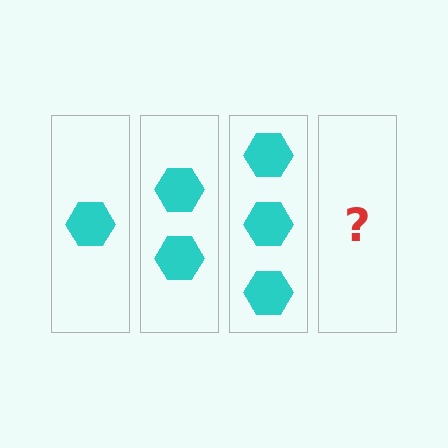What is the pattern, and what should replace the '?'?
The pattern is that each step adds one more hexagon. The '?' should be 4 hexagons.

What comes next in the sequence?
The next element should be 4 hexagons.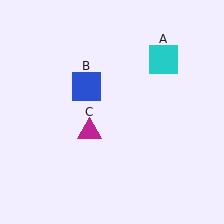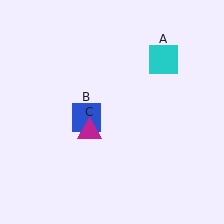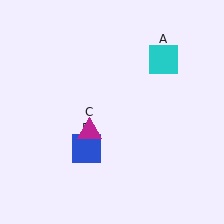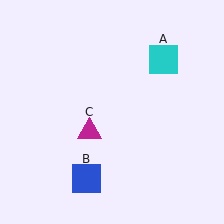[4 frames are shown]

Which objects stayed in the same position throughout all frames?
Cyan square (object A) and magenta triangle (object C) remained stationary.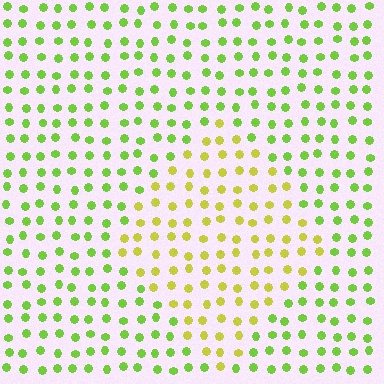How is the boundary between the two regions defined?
The boundary is defined purely by a slight shift in hue (about 35 degrees). Spacing, size, and orientation are identical on both sides.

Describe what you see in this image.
The image is filled with small lime elements in a uniform arrangement. A diamond-shaped region is visible where the elements are tinted to a slightly different hue, forming a subtle color boundary.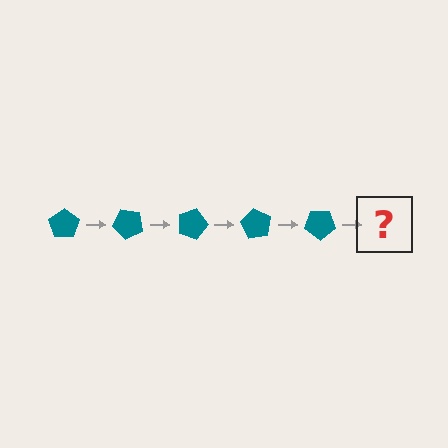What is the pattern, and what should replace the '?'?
The pattern is that the pentagon rotates 45 degrees each step. The '?' should be a teal pentagon rotated 225 degrees.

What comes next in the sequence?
The next element should be a teal pentagon rotated 225 degrees.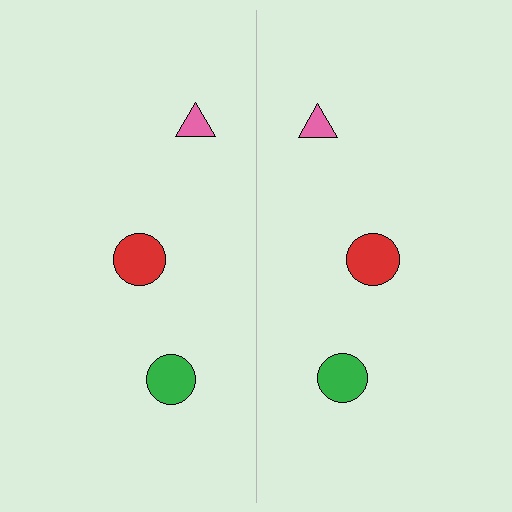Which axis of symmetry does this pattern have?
The pattern has a vertical axis of symmetry running through the center of the image.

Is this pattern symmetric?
Yes, this pattern has bilateral (reflection) symmetry.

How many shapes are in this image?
There are 6 shapes in this image.